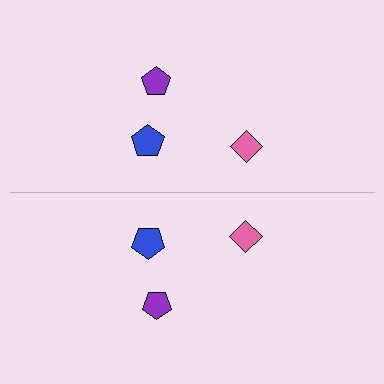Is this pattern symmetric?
Yes, this pattern has bilateral (reflection) symmetry.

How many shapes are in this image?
There are 6 shapes in this image.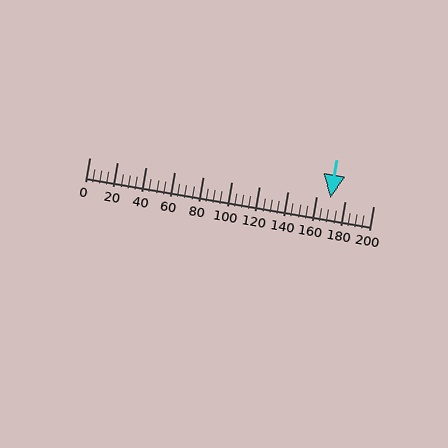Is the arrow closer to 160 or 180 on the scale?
The arrow is closer to 180.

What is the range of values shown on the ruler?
The ruler shows values from 0 to 200.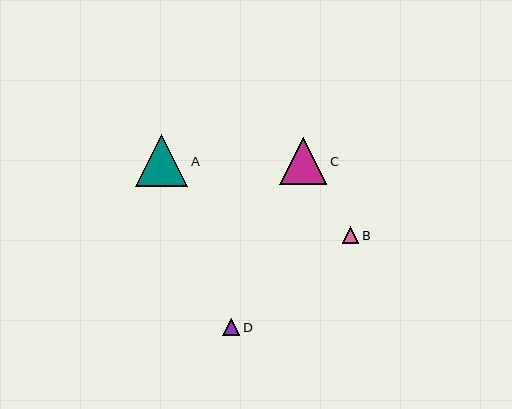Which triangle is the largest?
Triangle A is the largest with a size of approximately 52 pixels.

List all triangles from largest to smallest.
From largest to smallest: A, C, D, B.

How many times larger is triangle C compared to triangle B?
Triangle C is approximately 2.8 times the size of triangle B.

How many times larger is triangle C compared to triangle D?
Triangle C is approximately 2.7 times the size of triangle D.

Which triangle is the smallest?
Triangle B is the smallest with a size of approximately 17 pixels.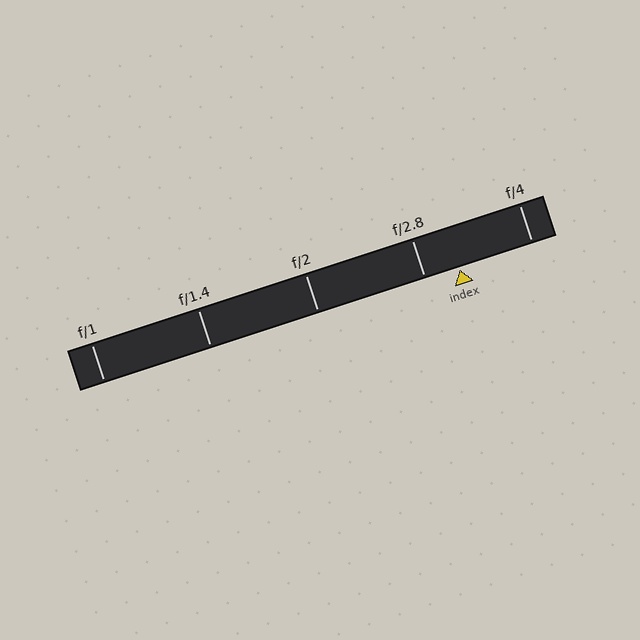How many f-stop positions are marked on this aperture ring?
There are 5 f-stop positions marked.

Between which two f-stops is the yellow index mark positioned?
The index mark is between f/2.8 and f/4.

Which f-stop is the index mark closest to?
The index mark is closest to f/2.8.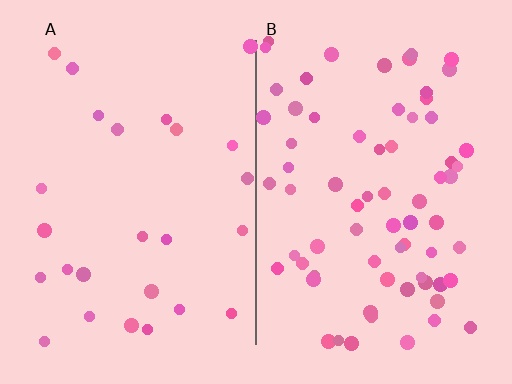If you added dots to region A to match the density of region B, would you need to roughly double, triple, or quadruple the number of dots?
Approximately triple.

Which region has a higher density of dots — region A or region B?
B (the right).